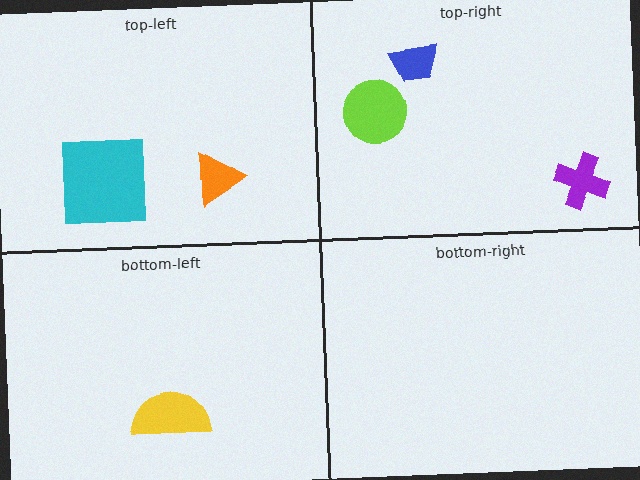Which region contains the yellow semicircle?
The bottom-left region.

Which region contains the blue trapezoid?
The top-right region.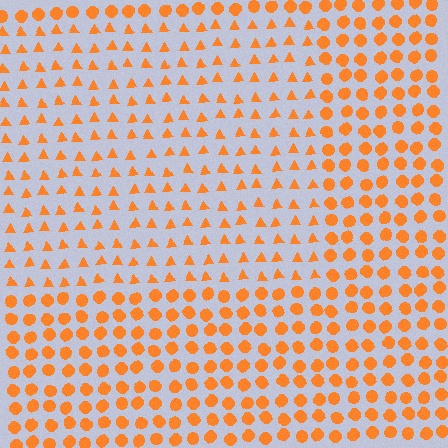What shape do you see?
I see a rectangle.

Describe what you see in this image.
The image is filled with small orange elements arranged in a uniform grid. A rectangle-shaped region contains triangles, while the surrounding area contains circles. The boundary is defined purely by the change in element shape.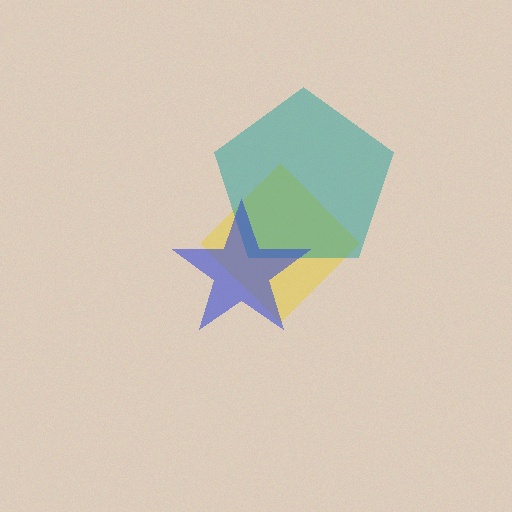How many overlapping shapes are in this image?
There are 3 overlapping shapes in the image.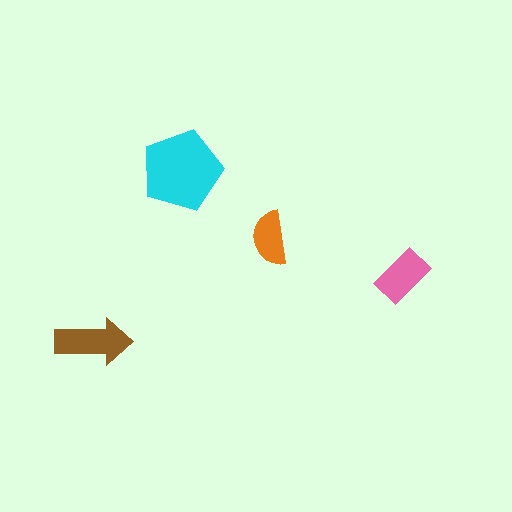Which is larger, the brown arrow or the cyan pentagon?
The cyan pentagon.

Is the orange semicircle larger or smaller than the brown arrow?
Smaller.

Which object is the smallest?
The orange semicircle.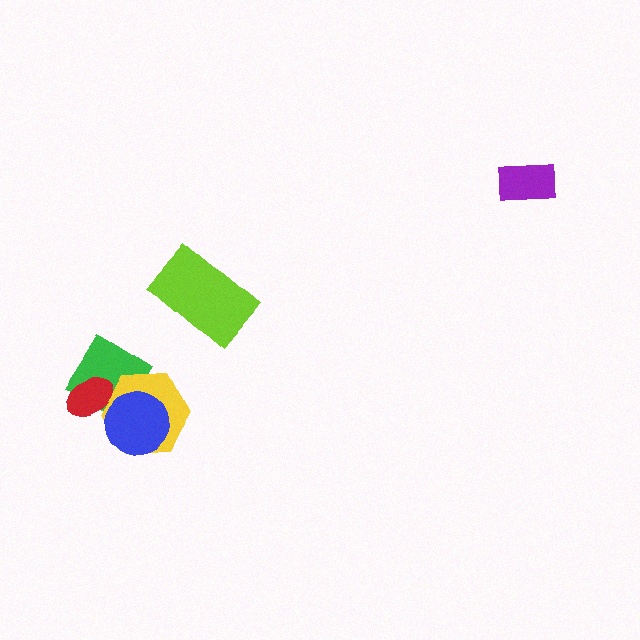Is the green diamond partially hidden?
Yes, it is partially covered by another shape.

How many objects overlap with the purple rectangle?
0 objects overlap with the purple rectangle.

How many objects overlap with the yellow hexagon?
3 objects overlap with the yellow hexagon.